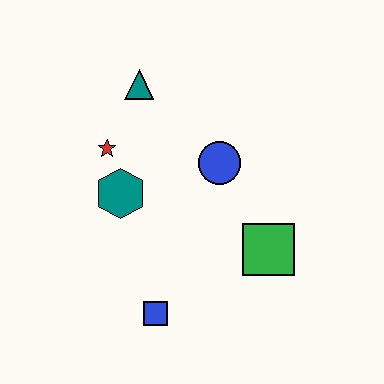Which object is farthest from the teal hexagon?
The green square is farthest from the teal hexagon.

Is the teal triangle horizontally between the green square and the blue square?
No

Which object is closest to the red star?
The teal hexagon is closest to the red star.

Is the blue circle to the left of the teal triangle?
No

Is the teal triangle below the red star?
No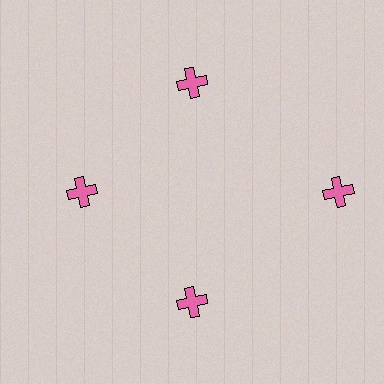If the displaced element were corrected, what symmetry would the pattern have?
It would have 4-fold rotational symmetry — the pattern would map onto itself every 90 degrees.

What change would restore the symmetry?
The symmetry would be restored by moving it inward, back onto the ring so that all 4 crosses sit at equal angles and equal distance from the center.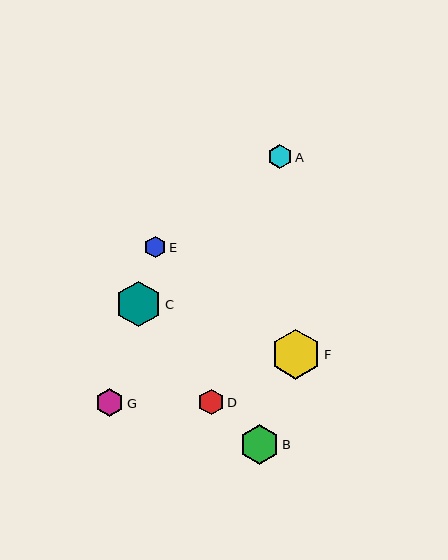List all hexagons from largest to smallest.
From largest to smallest: F, C, B, G, D, A, E.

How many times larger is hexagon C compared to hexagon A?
Hexagon C is approximately 1.9 times the size of hexagon A.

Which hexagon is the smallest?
Hexagon E is the smallest with a size of approximately 21 pixels.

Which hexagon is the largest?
Hexagon F is the largest with a size of approximately 50 pixels.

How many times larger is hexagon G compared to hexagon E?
Hexagon G is approximately 1.3 times the size of hexagon E.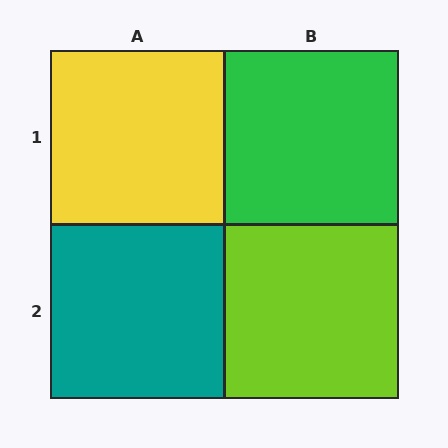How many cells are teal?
1 cell is teal.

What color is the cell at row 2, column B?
Lime.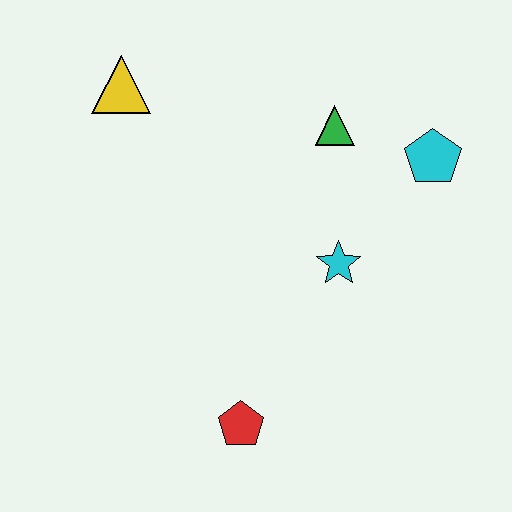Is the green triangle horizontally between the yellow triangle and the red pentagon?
No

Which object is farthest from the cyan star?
The yellow triangle is farthest from the cyan star.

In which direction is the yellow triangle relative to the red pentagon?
The yellow triangle is above the red pentagon.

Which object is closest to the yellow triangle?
The green triangle is closest to the yellow triangle.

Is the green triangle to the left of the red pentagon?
No